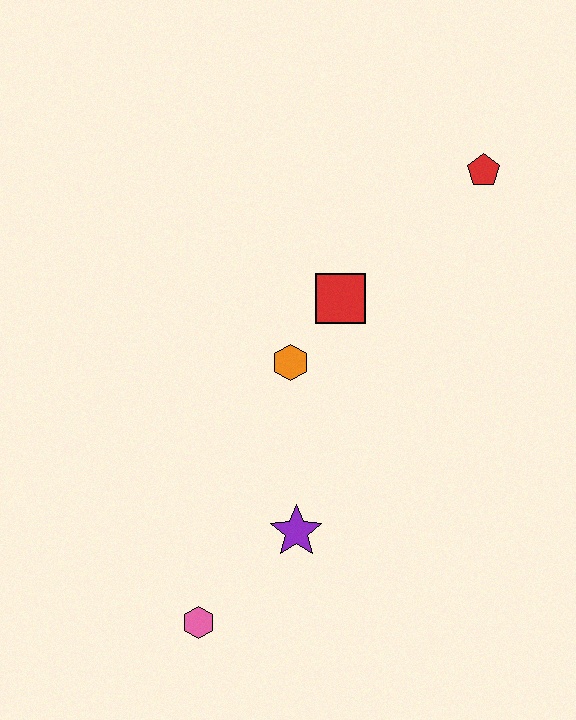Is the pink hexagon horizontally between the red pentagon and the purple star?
No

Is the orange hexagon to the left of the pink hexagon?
No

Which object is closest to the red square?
The orange hexagon is closest to the red square.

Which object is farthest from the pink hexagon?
The red pentagon is farthest from the pink hexagon.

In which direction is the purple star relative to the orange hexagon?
The purple star is below the orange hexagon.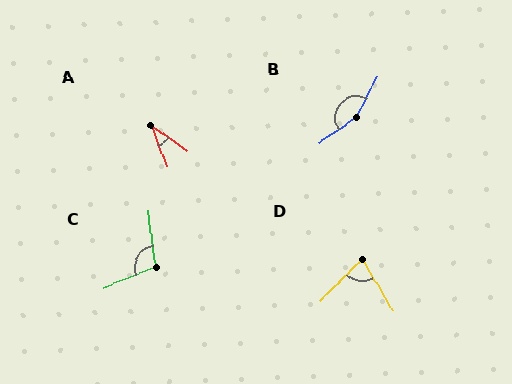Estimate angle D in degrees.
Approximately 76 degrees.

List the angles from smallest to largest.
A (35°), D (76°), C (105°), B (152°).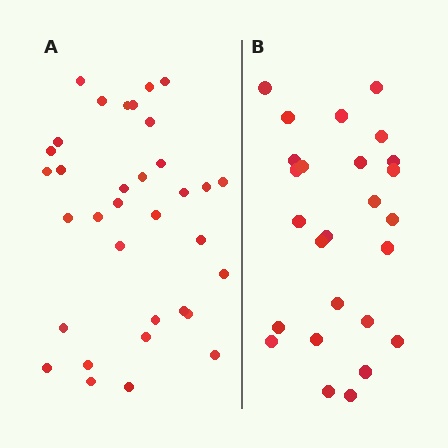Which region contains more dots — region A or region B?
Region A (the left region) has more dots.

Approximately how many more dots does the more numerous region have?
Region A has roughly 8 or so more dots than region B.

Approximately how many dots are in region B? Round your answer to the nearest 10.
About 30 dots. (The exact count is 26, which rounds to 30.)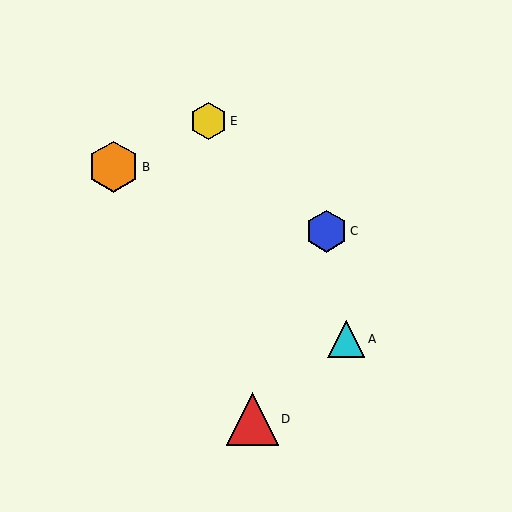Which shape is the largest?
The red triangle (labeled D) is the largest.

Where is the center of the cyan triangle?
The center of the cyan triangle is at (346, 339).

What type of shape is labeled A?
Shape A is a cyan triangle.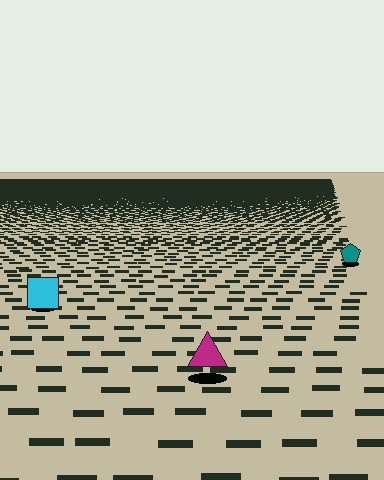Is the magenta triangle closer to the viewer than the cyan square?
Yes. The magenta triangle is closer — you can tell from the texture gradient: the ground texture is coarser near it.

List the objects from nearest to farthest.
From nearest to farthest: the magenta triangle, the cyan square, the teal pentagon.